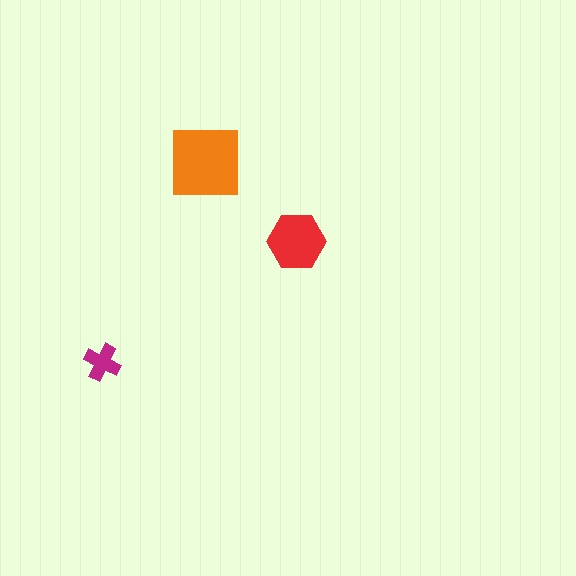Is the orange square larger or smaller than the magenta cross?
Larger.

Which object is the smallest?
The magenta cross.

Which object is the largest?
The orange square.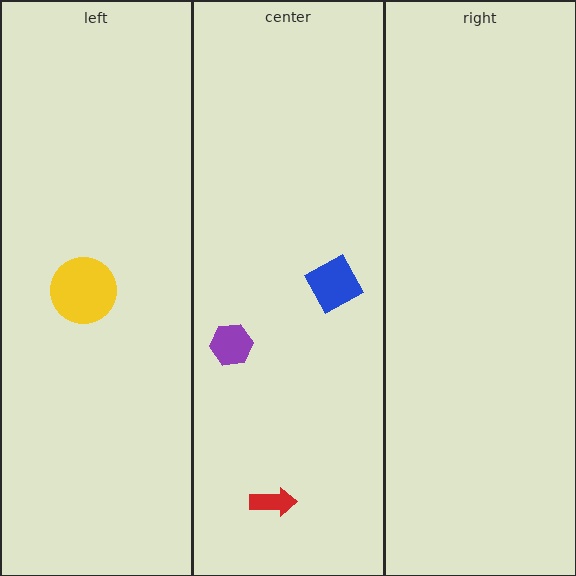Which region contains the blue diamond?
The center region.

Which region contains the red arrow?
The center region.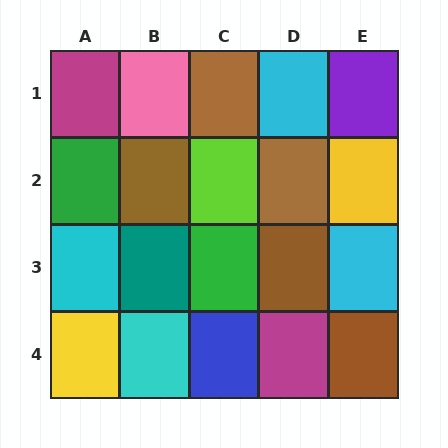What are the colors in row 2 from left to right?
Green, brown, lime, brown, yellow.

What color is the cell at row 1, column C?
Brown.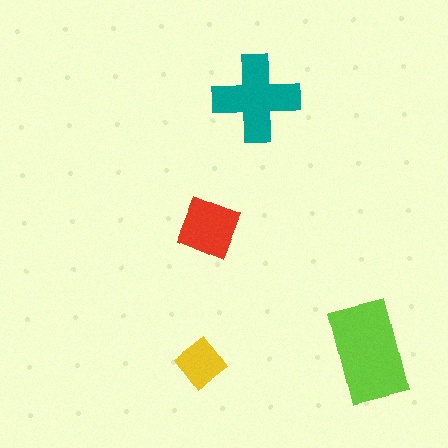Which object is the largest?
The lime rectangle.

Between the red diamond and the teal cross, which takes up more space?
The teal cross.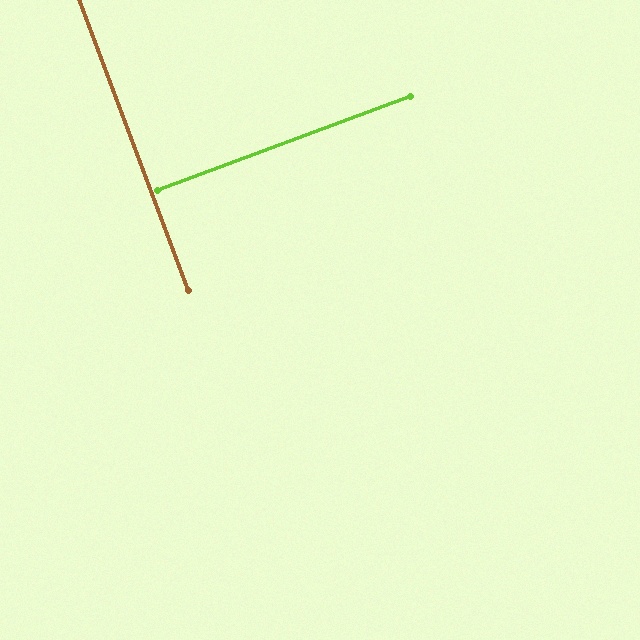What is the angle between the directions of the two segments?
Approximately 90 degrees.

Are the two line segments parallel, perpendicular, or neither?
Perpendicular — they meet at approximately 90°.